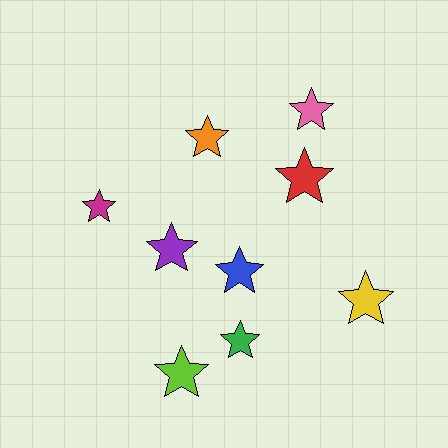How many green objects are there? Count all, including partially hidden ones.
There is 1 green object.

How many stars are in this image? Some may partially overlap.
There are 9 stars.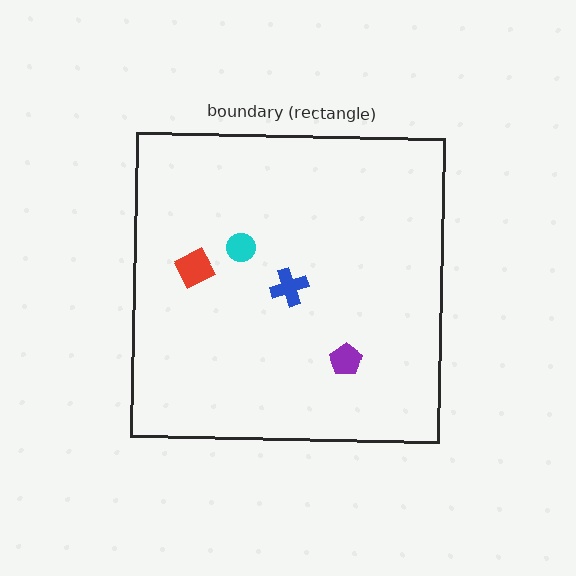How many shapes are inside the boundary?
4 inside, 0 outside.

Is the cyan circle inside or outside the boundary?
Inside.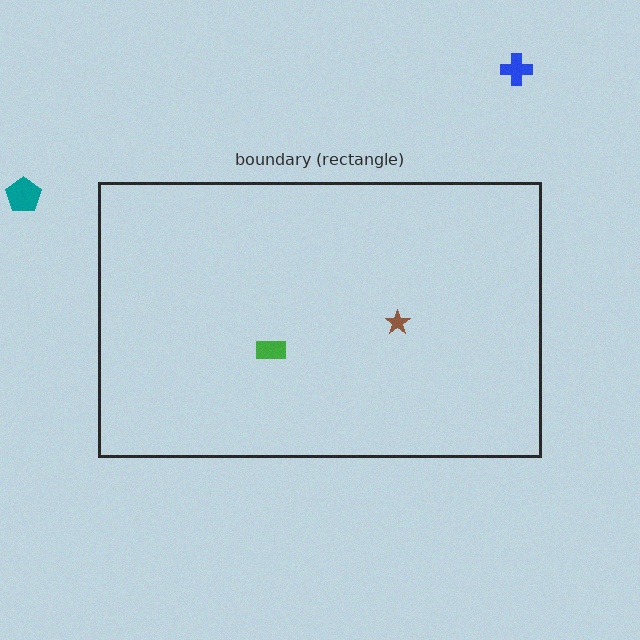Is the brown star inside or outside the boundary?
Inside.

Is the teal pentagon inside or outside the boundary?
Outside.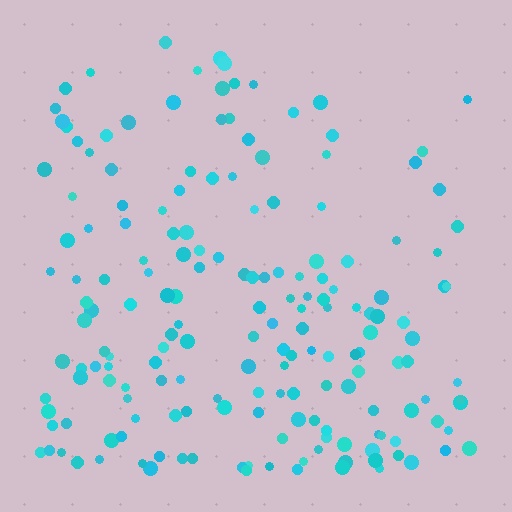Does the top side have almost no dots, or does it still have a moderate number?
Still a moderate number, just noticeably fewer than the bottom.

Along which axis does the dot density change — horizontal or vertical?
Vertical.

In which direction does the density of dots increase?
From top to bottom, with the bottom side densest.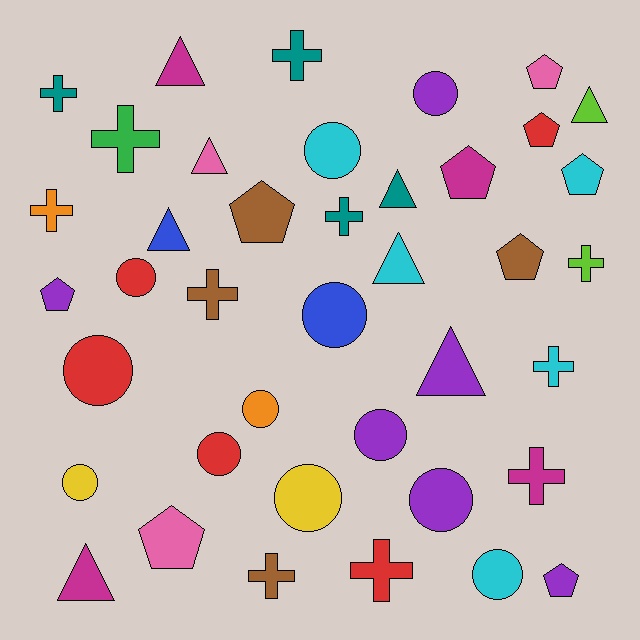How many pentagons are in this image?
There are 9 pentagons.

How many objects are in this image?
There are 40 objects.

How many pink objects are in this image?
There are 3 pink objects.